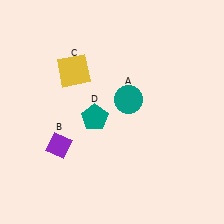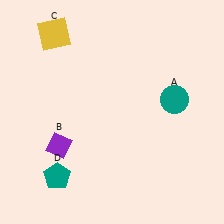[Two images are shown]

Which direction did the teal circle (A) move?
The teal circle (A) moved right.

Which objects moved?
The objects that moved are: the teal circle (A), the yellow square (C), the teal pentagon (D).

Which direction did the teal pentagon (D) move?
The teal pentagon (D) moved down.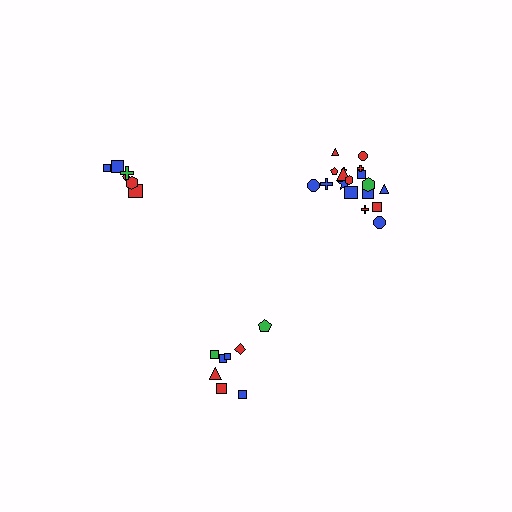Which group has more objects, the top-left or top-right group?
The top-right group.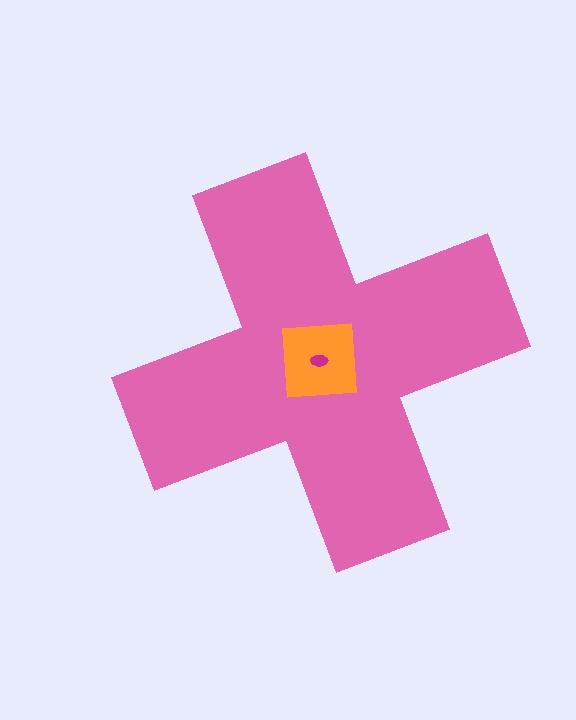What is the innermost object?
The magenta ellipse.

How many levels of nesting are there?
3.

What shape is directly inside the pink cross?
The orange square.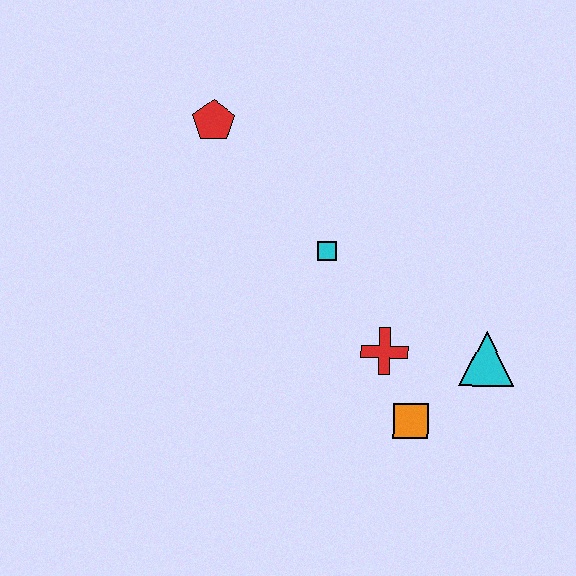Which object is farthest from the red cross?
The red pentagon is farthest from the red cross.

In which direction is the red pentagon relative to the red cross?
The red pentagon is above the red cross.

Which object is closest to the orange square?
The red cross is closest to the orange square.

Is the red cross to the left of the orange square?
Yes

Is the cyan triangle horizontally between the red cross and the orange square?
No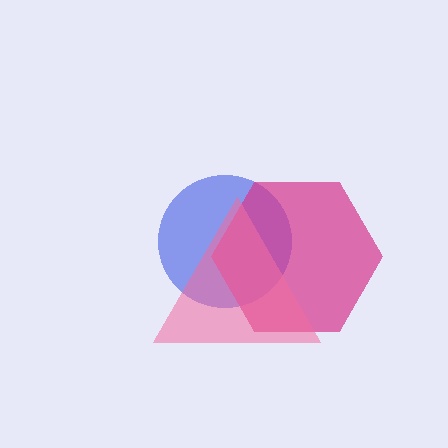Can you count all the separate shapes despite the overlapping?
Yes, there are 3 separate shapes.